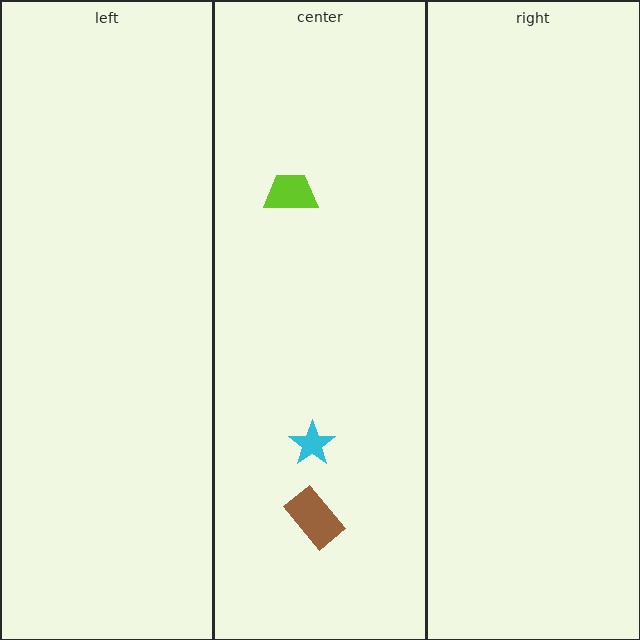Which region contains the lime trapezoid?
The center region.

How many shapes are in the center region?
3.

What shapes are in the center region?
The brown rectangle, the cyan star, the lime trapezoid.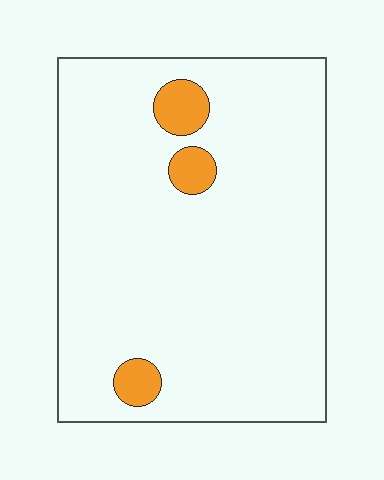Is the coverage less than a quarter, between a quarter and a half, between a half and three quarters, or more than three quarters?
Less than a quarter.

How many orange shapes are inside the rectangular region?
3.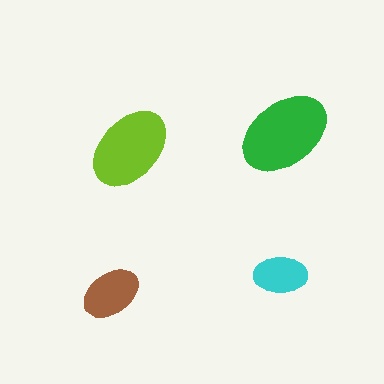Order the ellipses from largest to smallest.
the green one, the lime one, the brown one, the cyan one.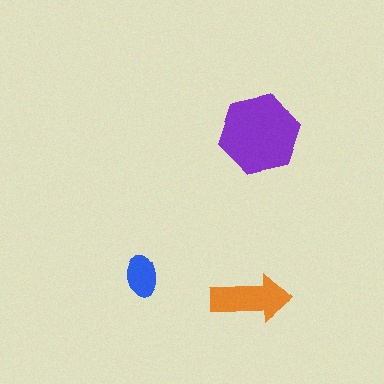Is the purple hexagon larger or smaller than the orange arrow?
Larger.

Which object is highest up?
The purple hexagon is topmost.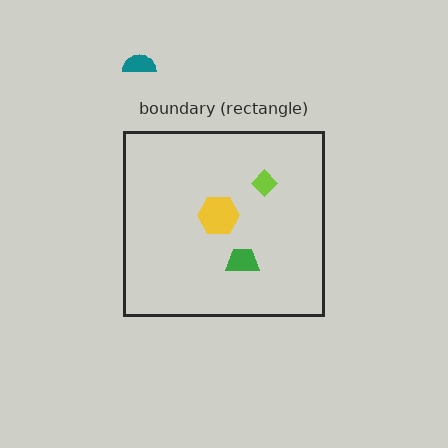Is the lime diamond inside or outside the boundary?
Inside.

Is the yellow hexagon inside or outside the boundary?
Inside.